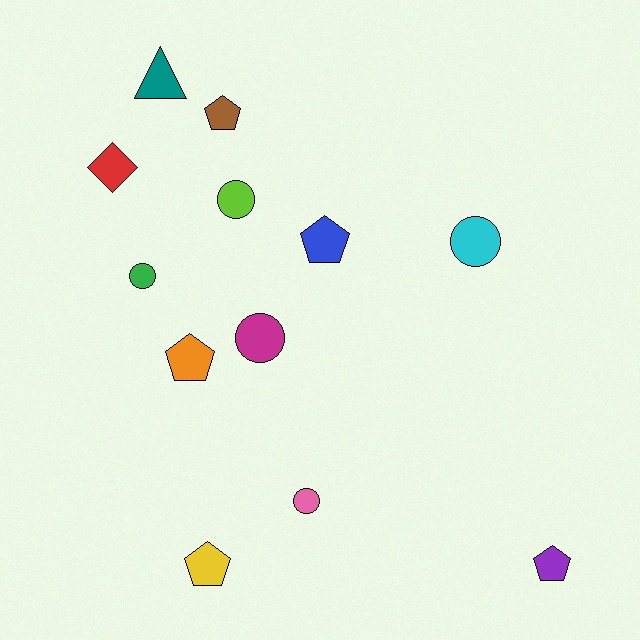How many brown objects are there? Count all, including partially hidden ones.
There is 1 brown object.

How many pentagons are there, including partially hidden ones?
There are 5 pentagons.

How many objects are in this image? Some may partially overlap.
There are 12 objects.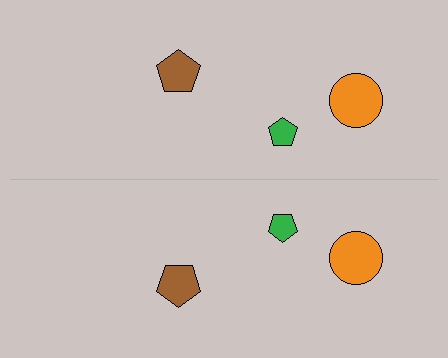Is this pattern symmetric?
Yes, this pattern has bilateral (reflection) symmetry.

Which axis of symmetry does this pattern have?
The pattern has a horizontal axis of symmetry running through the center of the image.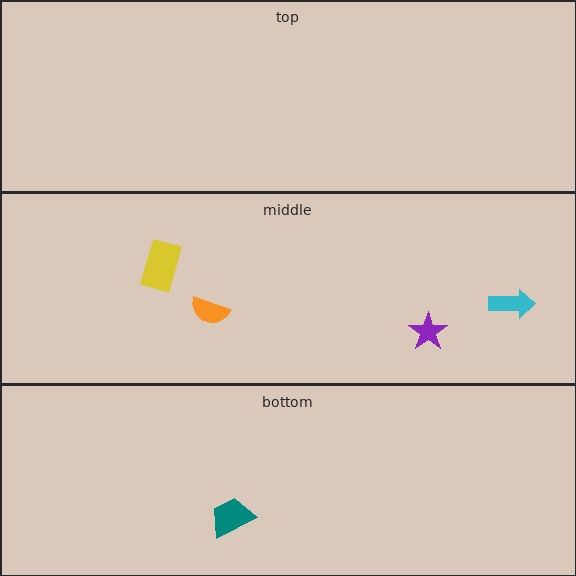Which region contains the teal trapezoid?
The bottom region.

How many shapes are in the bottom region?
1.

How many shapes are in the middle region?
4.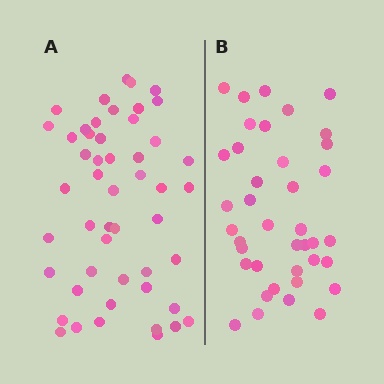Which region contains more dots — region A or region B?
Region A (the left region) has more dots.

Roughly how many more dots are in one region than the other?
Region A has roughly 12 or so more dots than region B.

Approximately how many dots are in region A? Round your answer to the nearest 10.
About 50 dots.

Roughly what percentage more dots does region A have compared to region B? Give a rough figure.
About 30% more.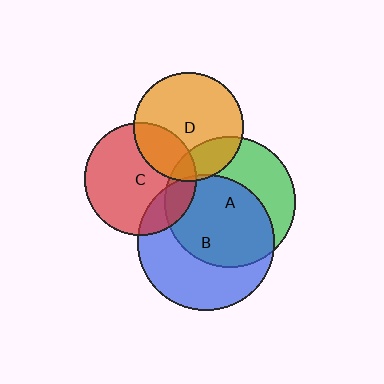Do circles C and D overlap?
Yes.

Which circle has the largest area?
Circle B (blue).